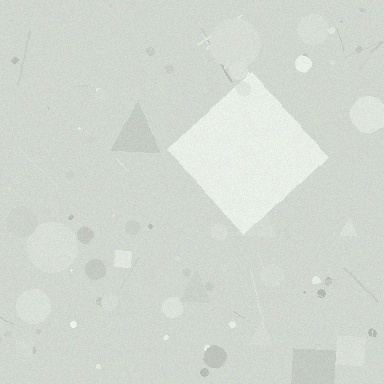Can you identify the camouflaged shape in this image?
The camouflaged shape is a diamond.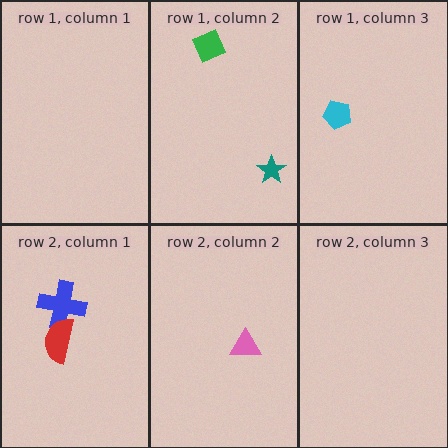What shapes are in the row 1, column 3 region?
The cyan pentagon.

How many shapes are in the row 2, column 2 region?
1.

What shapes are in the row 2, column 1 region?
The blue cross, the red semicircle.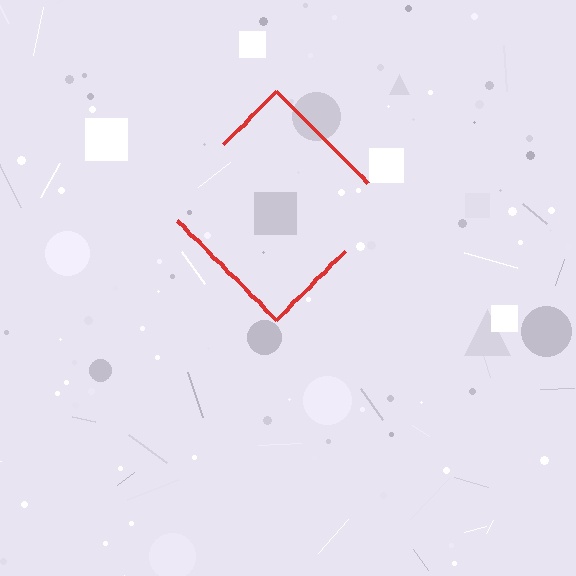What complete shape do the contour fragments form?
The contour fragments form a diamond.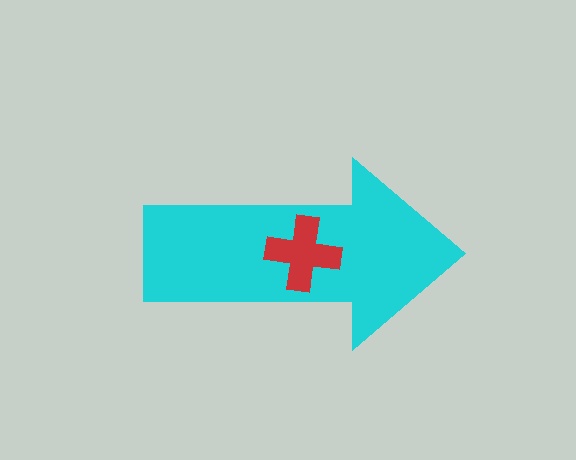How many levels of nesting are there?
2.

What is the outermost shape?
The cyan arrow.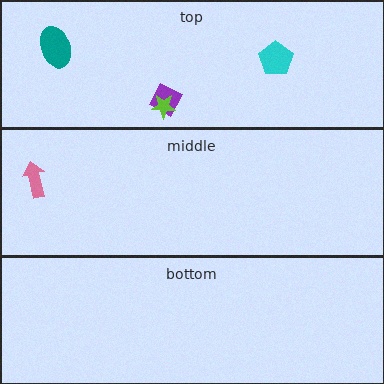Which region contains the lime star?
The top region.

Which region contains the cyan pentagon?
The top region.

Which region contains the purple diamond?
The top region.